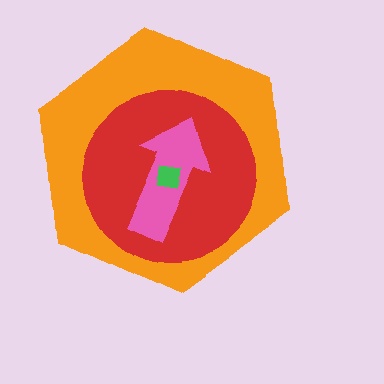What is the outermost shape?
The orange hexagon.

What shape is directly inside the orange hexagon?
The red circle.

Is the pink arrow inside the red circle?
Yes.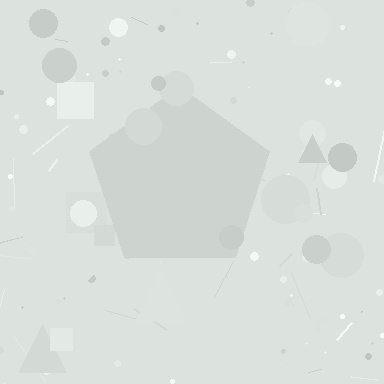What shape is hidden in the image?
A pentagon is hidden in the image.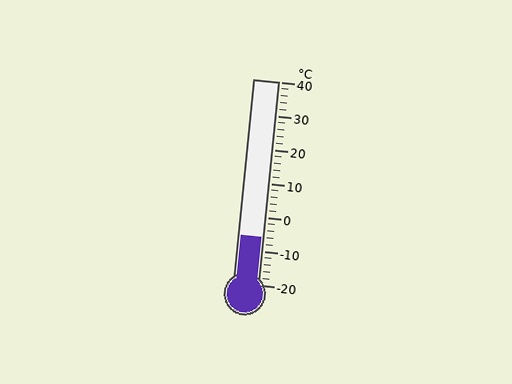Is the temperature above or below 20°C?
The temperature is below 20°C.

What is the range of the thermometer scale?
The thermometer scale ranges from -20°C to 40°C.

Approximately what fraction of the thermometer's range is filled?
The thermometer is filled to approximately 25% of its range.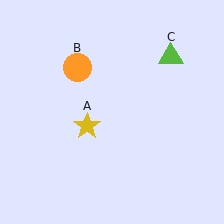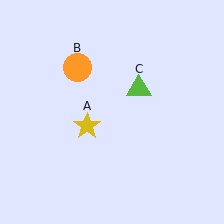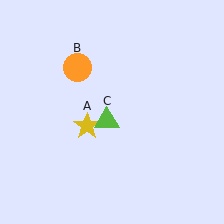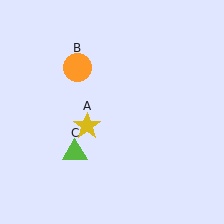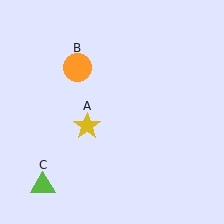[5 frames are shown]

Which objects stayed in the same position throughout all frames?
Yellow star (object A) and orange circle (object B) remained stationary.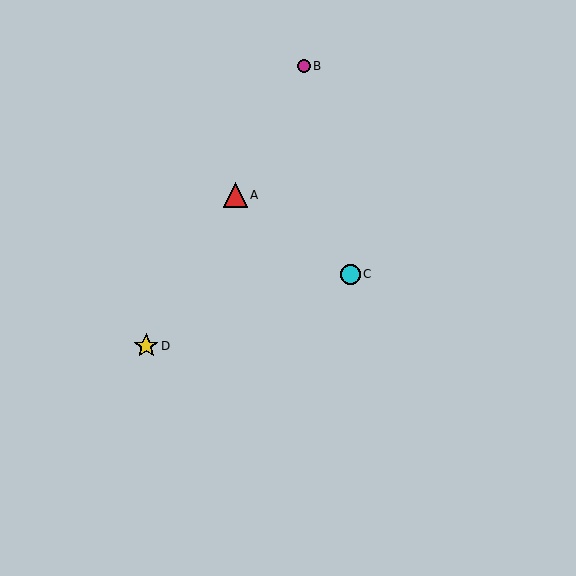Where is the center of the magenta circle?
The center of the magenta circle is at (304, 66).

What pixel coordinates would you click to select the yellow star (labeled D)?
Click at (146, 346) to select the yellow star D.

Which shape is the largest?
The red triangle (labeled A) is the largest.